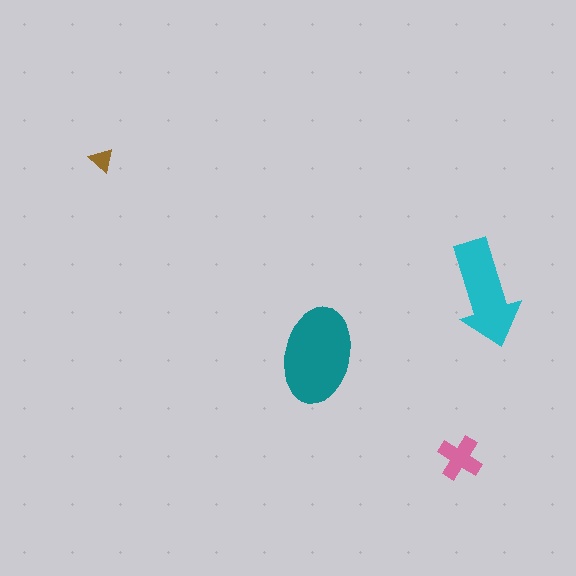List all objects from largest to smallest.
The teal ellipse, the cyan arrow, the pink cross, the brown triangle.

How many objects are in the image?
There are 4 objects in the image.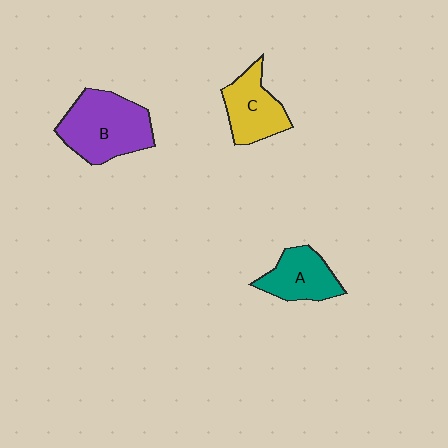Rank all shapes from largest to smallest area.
From largest to smallest: B (purple), C (yellow), A (teal).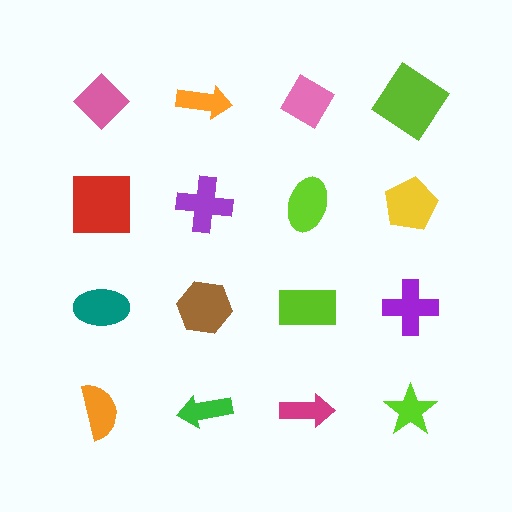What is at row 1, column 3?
A pink diamond.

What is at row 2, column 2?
A purple cross.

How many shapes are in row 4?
4 shapes.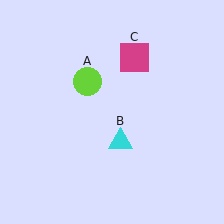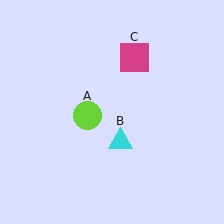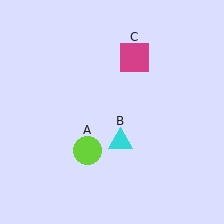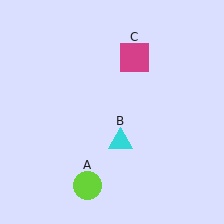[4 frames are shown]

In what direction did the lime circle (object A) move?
The lime circle (object A) moved down.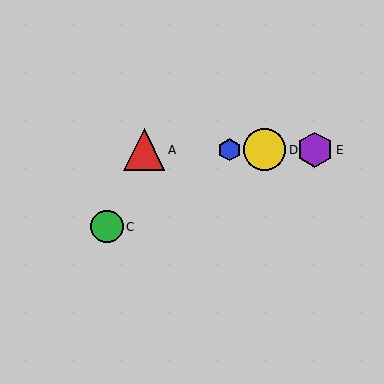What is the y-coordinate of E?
Object E is at y≈150.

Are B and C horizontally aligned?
No, B is at y≈150 and C is at y≈227.